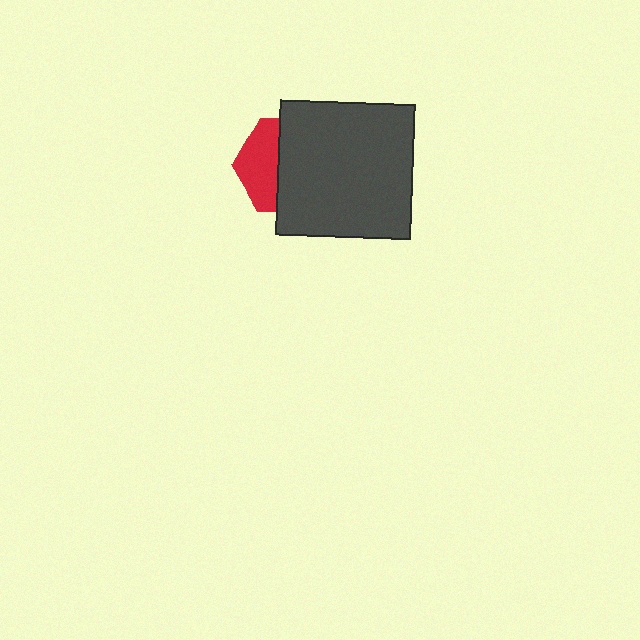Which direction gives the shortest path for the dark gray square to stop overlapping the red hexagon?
Moving right gives the shortest separation.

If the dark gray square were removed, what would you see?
You would see the complete red hexagon.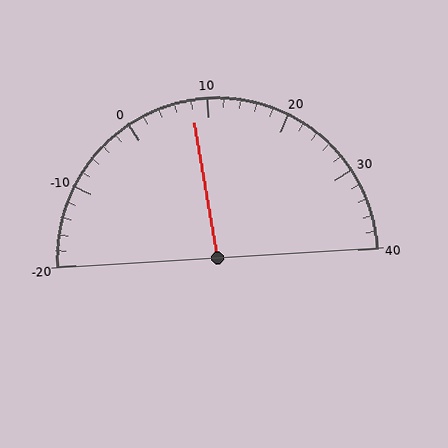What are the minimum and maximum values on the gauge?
The gauge ranges from -20 to 40.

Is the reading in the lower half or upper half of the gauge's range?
The reading is in the lower half of the range (-20 to 40).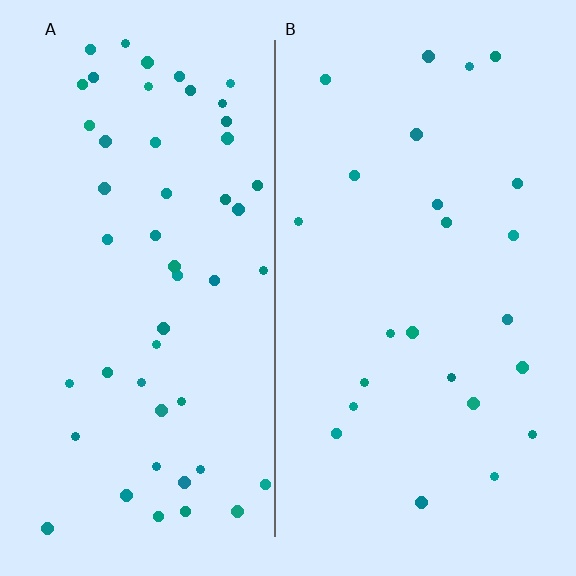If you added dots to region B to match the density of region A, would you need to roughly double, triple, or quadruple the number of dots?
Approximately double.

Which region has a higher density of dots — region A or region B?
A (the left).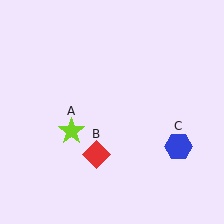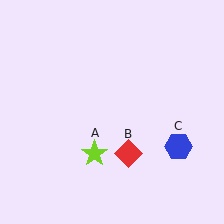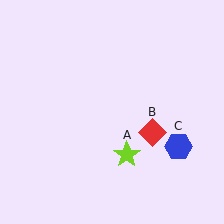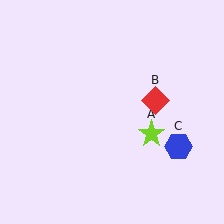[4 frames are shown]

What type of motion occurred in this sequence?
The lime star (object A), red diamond (object B) rotated counterclockwise around the center of the scene.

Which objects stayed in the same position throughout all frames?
Blue hexagon (object C) remained stationary.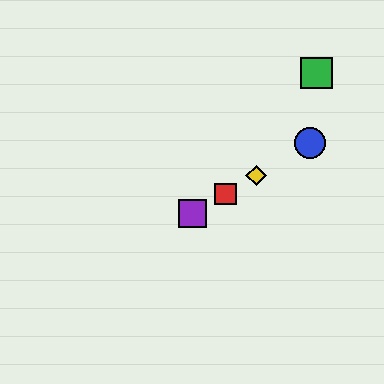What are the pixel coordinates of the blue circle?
The blue circle is at (310, 143).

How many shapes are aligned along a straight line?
4 shapes (the red square, the blue circle, the yellow diamond, the purple square) are aligned along a straight line.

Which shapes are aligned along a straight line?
The red square, the blue circle, the yellow diamond, the purple square are aligned along a straight line.